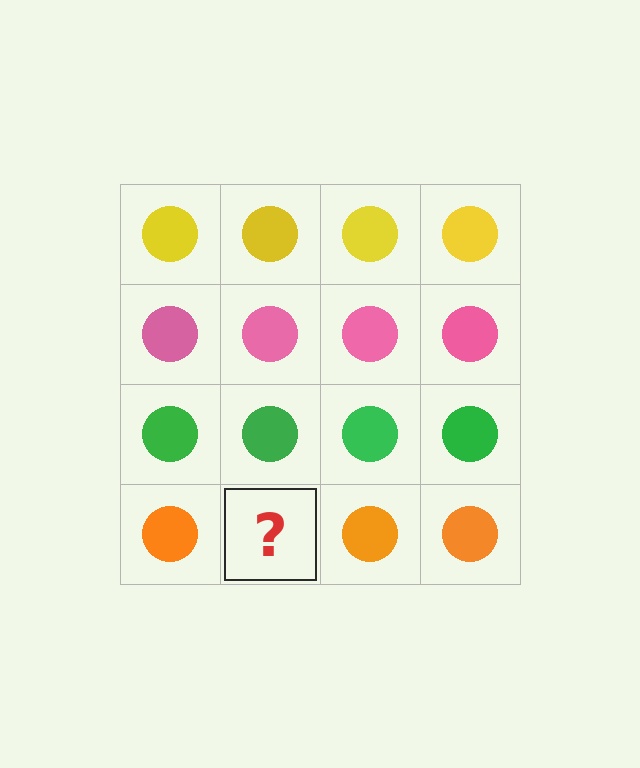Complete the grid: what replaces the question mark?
The question mark should be replaced with an orange circle.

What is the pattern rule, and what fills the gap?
The rule is that each row has a consistent color. The gap should be filled with an orange circle.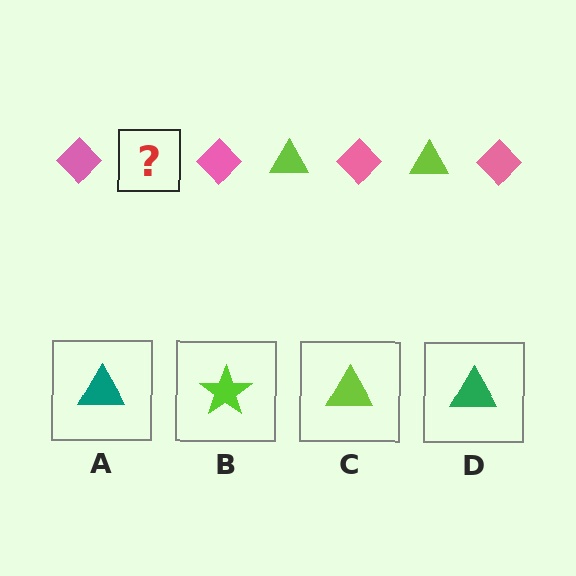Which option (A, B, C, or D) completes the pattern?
C.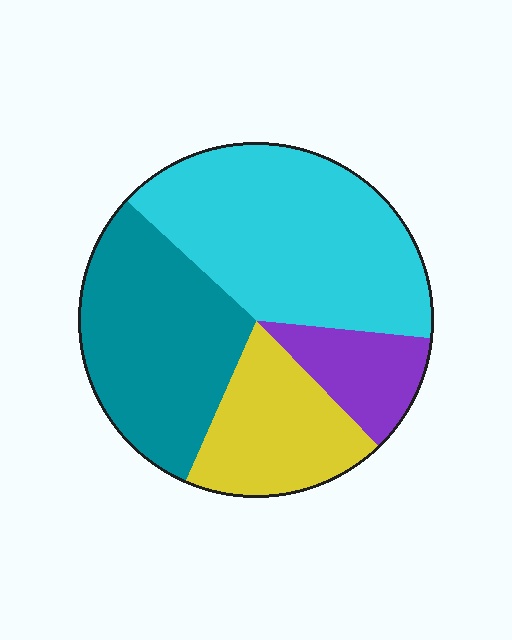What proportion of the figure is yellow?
Yellow takes up less than a quarter of the figure.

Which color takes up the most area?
Cyan, at roughly 40%.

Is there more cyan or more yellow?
Cyan.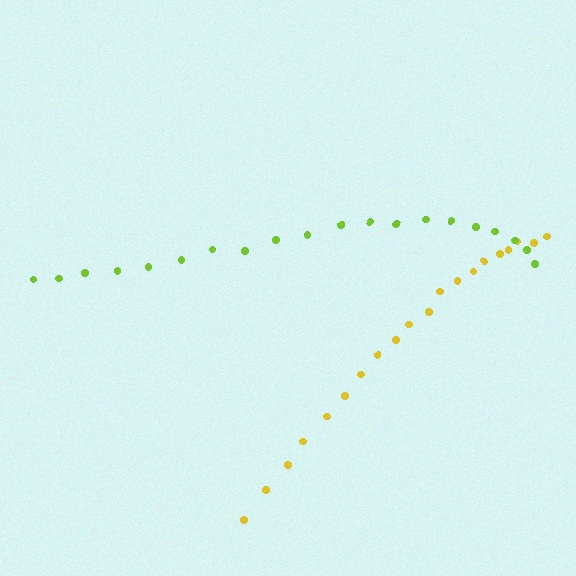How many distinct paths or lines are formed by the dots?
There are 2 distinct paths.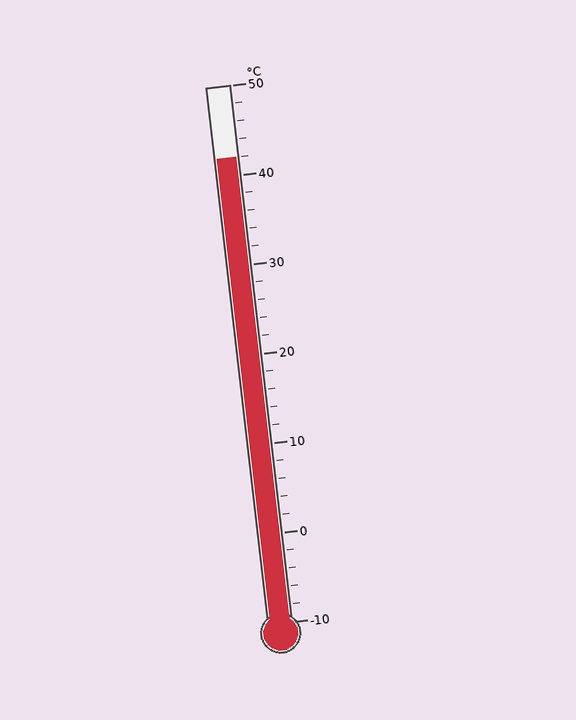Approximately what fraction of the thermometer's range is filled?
The thermometer is filled to approximately 85% of its range.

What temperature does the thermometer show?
The thermometer shows approximately 42°C.